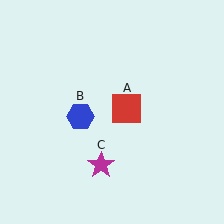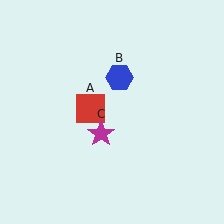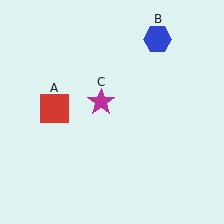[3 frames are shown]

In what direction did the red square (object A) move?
The red square (object A) moved left.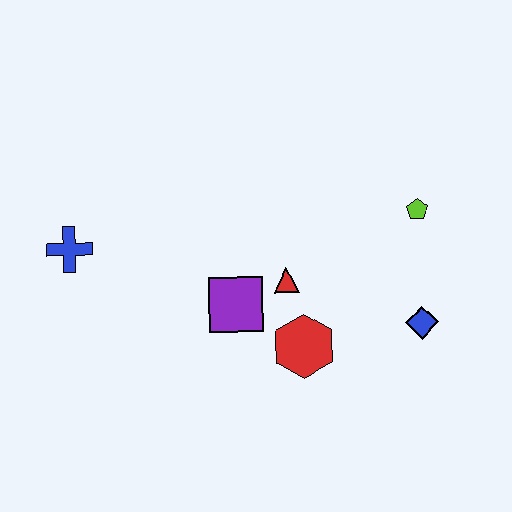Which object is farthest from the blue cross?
The blue diamond is farthest from the blue cross.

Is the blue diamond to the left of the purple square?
No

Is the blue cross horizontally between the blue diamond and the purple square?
No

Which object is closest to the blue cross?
The purple square is closest to the blue cross.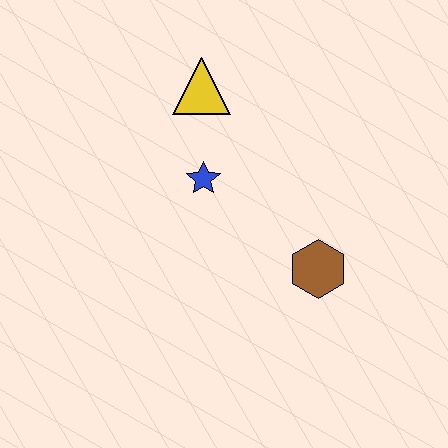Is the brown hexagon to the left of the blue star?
No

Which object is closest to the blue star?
The yellow triangle is closest to the blue star.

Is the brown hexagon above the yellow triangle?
No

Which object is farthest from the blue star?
The brown hexagon is farthest from the blue star.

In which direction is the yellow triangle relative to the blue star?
The yellow triangle is above the blue star.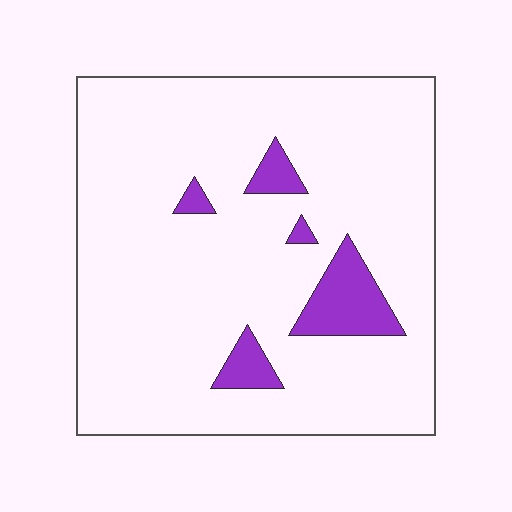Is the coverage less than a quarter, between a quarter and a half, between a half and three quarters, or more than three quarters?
Less than a quarter.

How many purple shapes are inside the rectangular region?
5.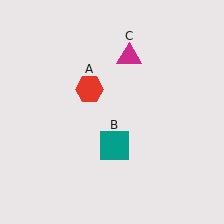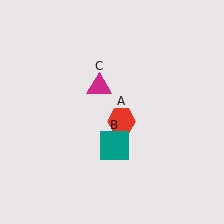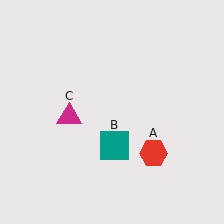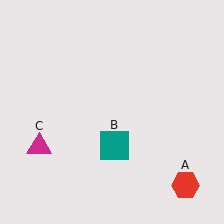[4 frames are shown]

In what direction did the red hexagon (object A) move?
The red hexagon (object A) moved down and to the right.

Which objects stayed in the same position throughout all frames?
Teal square (object B) remained stationary.